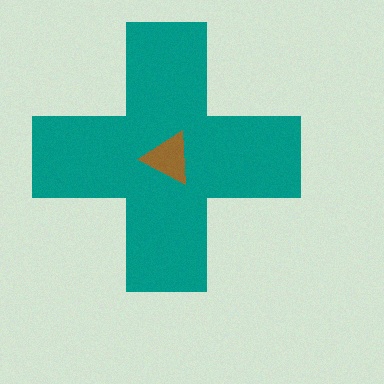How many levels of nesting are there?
2.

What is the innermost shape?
The brown triangle.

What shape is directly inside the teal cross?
The brown triangle.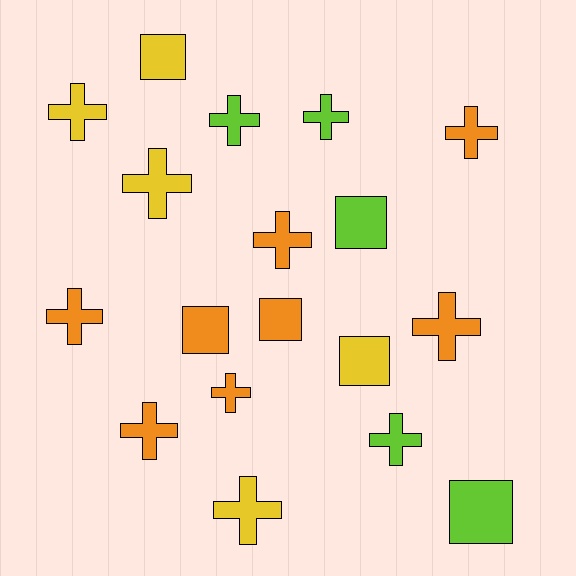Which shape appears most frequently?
Cross, with 12 objects.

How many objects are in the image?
There are 18 objects.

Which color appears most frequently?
Orange, with 8 objects.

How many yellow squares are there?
There are 2 yellow squares.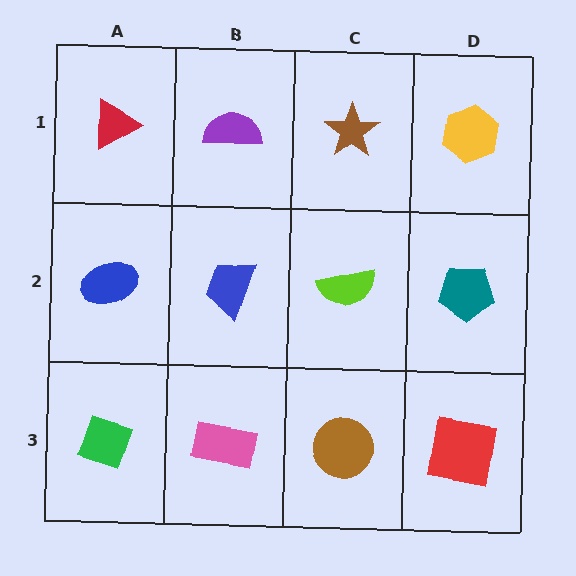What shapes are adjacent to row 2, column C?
A brown star (row 1, column C), a brown circle (row 3, column C), a blue trapezoid (row 2, column B), a teal pentagon (row 2, column D).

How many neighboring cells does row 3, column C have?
3.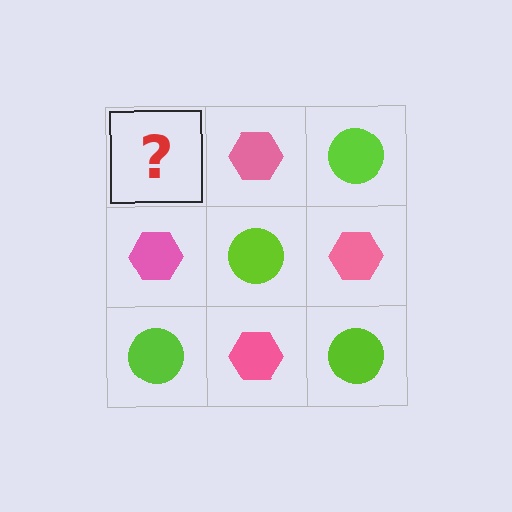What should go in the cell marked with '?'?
The missing cell should contain a lime circle.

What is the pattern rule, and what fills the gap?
The rule is that it alternates lime circle and pink hexagon in a checkerboard pattern. The gap should be filled with a lime circle.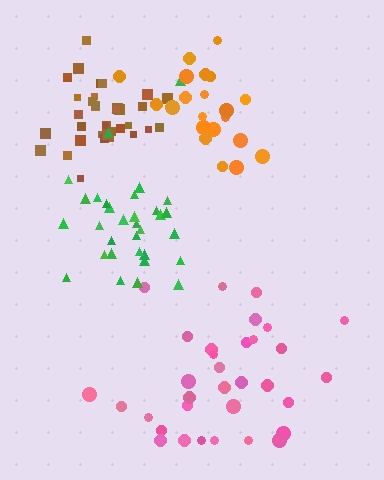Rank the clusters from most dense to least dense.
brown, green, orange, pink.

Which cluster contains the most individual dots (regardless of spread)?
Brown (35).